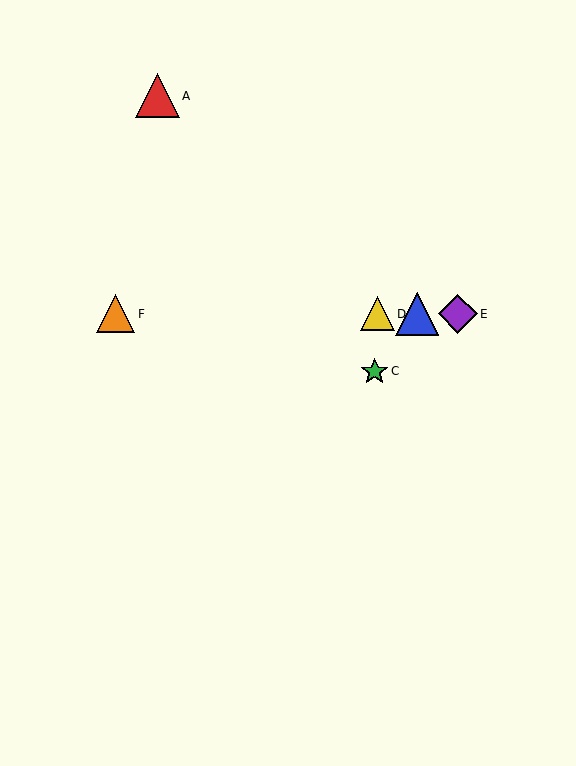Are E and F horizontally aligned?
Yes, both are at y≈314.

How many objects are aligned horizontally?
4 objects (B, D, E, F) are aligned horizontally.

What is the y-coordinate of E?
Object E is at y≈314.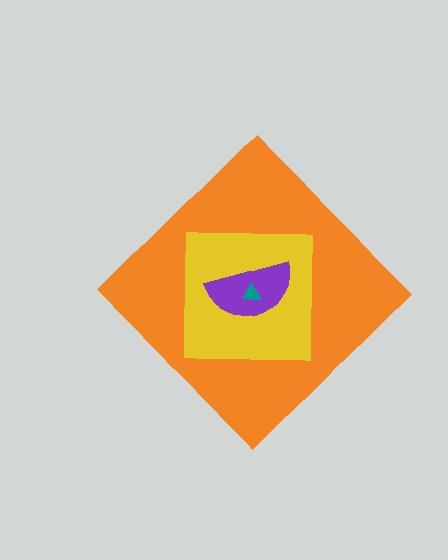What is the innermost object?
The teal triangle.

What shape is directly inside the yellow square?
The purple semicircle.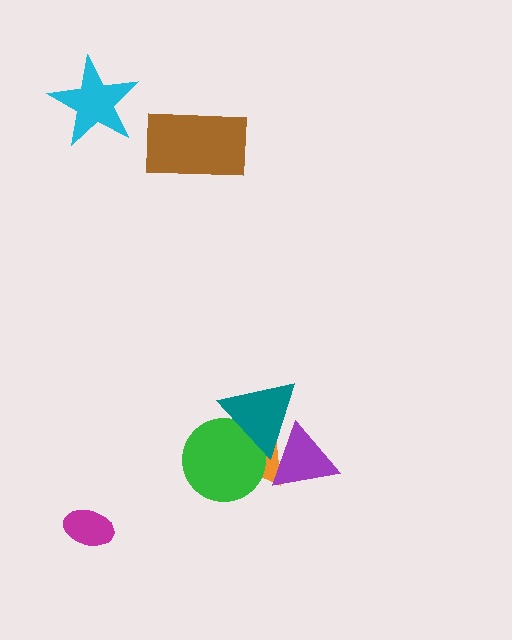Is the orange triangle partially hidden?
Yes, it is partially covered by another shape.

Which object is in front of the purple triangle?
The teal triangle is in front of the purple triangle.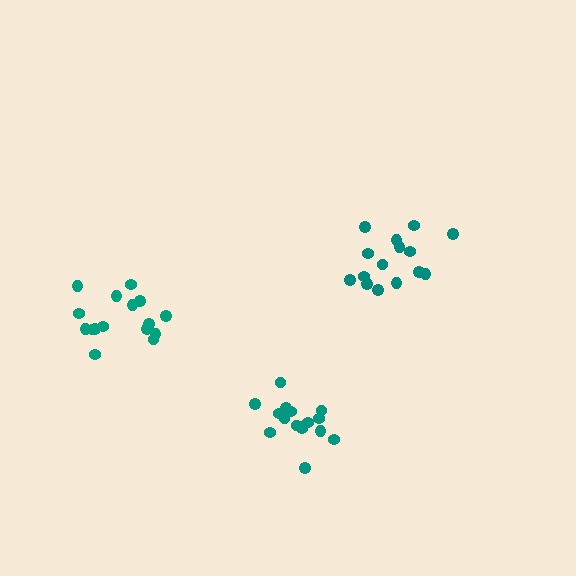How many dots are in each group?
Group 1: 17 dots, Group 2: 15 dots, Group 3: 16 dots (48 total).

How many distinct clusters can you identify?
There are 3 distinct clusters.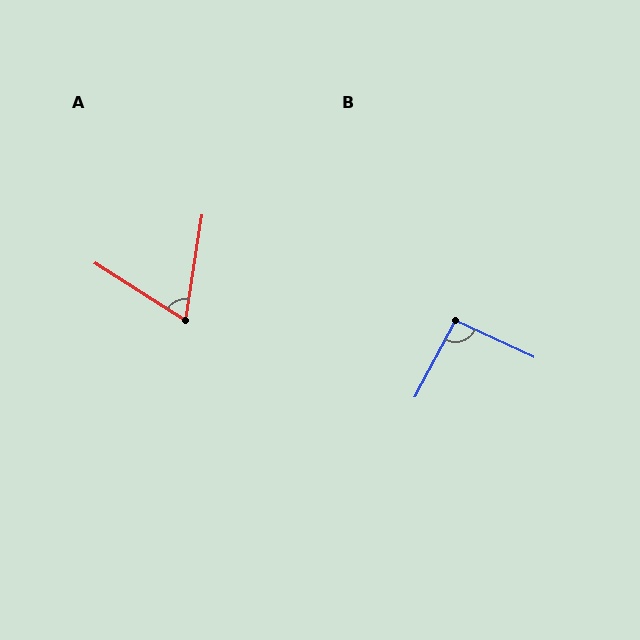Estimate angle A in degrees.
Approximately 67 degrees.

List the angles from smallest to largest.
A (67°), B (93°).